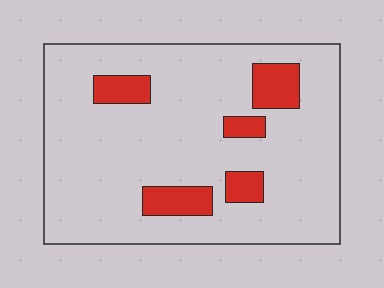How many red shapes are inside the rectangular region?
5.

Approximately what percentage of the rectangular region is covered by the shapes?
Approximately 15%.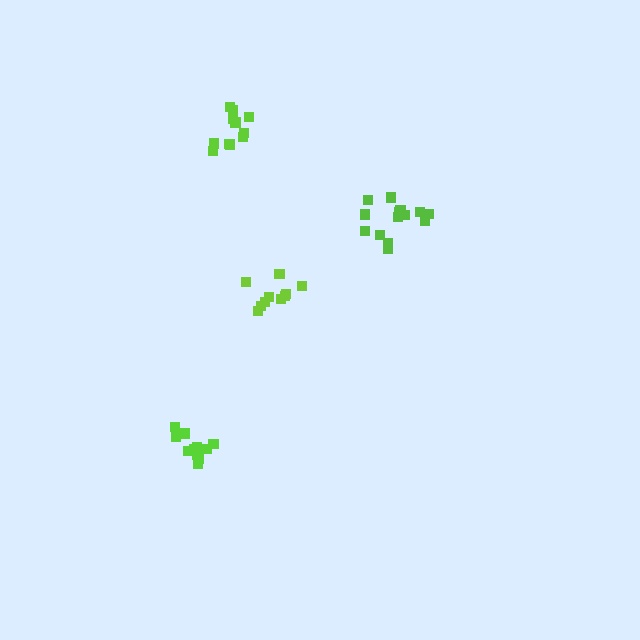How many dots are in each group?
Group 1: 13 dots, Group 2: 15 dots, Group 3: 10 dots, Group 4: 11 dots (49 total).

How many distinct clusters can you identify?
There are 4 distinct clusters.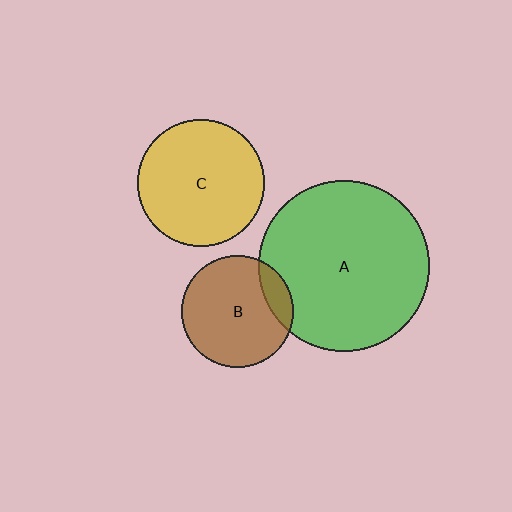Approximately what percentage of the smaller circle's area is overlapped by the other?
Approximately 15%.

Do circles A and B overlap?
Yes.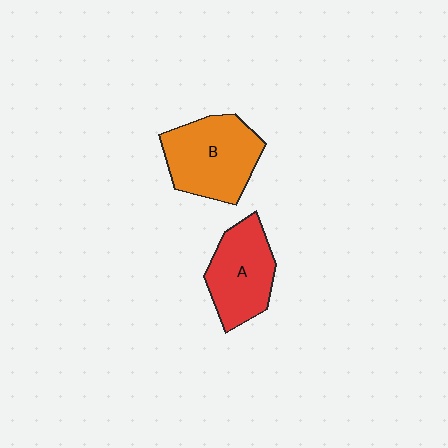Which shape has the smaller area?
Shape A (red).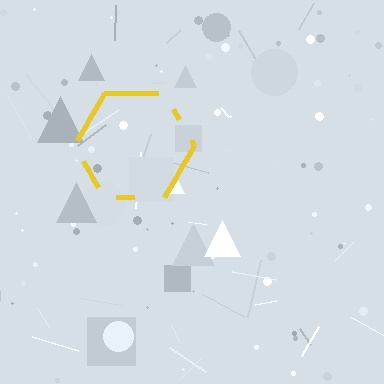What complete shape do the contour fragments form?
The contour fragments form a hexagon.